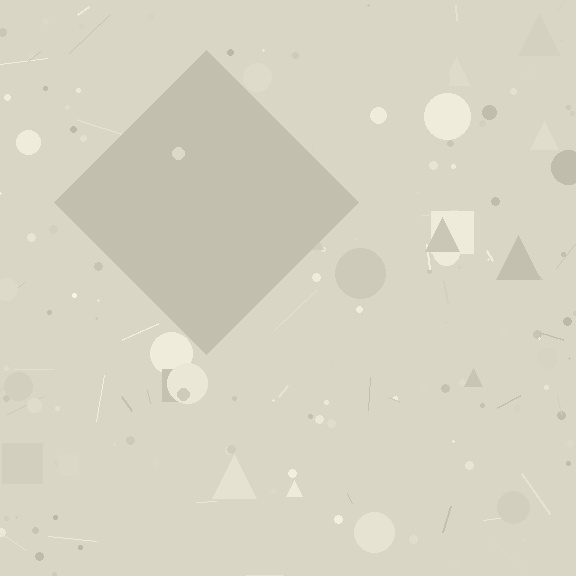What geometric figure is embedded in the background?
A diamond is embedded in the background.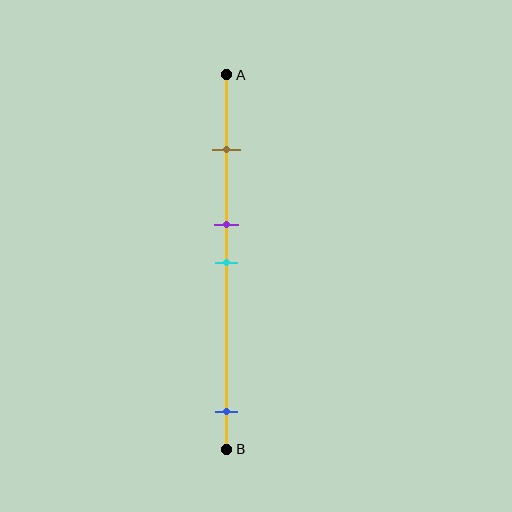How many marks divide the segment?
There are 4 marks dividing the segment.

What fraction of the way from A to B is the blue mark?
The blue mark is approximately 90% (0.9) of the way from A to B.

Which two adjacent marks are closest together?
The purple and cyan marks are the closest adjacent pair.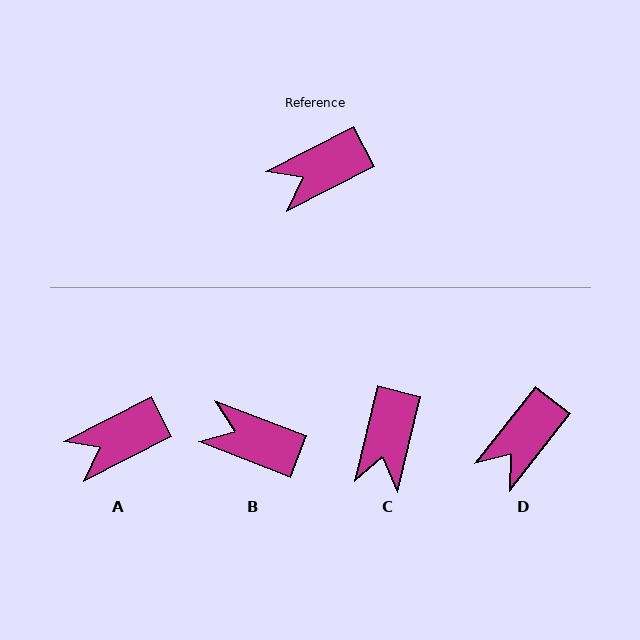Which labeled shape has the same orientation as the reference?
A.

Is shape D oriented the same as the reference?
No, it is off by about 25 degrees.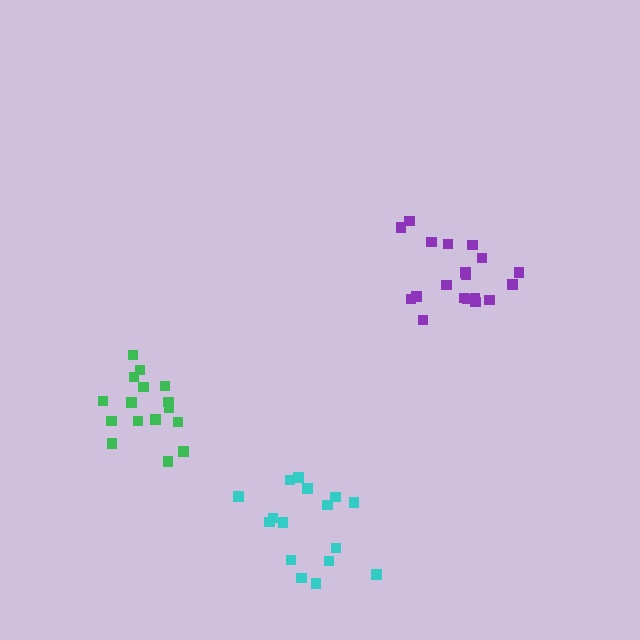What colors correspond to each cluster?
The clusters are colored: cyan, green, purple.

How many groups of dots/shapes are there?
There are 3 groups.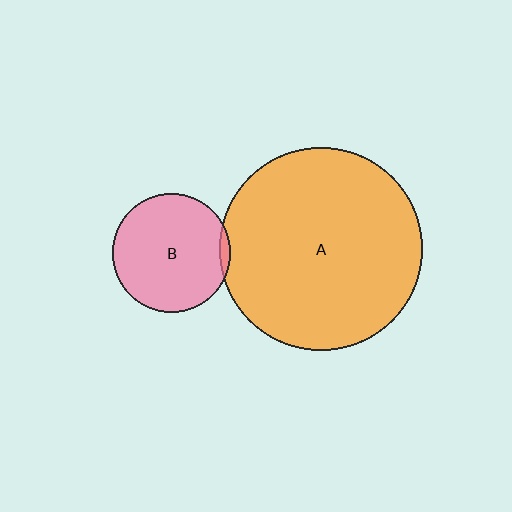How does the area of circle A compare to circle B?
Approximately 2.9 times.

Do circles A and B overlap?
Yes.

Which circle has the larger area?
Circle A (orange).